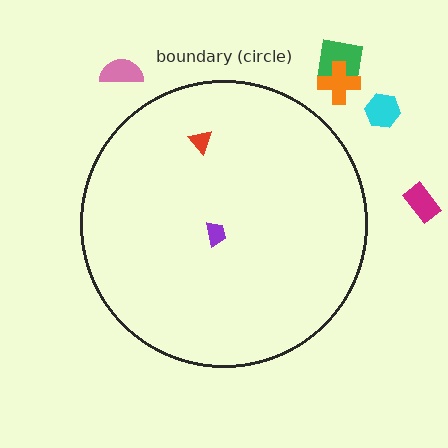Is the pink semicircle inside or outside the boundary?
Outside.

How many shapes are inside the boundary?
2 inside, 5 outside.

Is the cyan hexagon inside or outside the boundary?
Outside.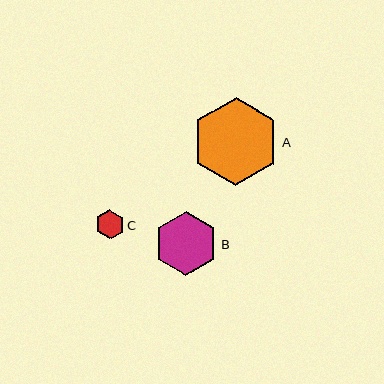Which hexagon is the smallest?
Hexagon C is the smallest with a size of approximately 29 pixels.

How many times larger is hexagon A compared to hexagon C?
Hexagon A is approximately 3.0 times the size of hexagon C.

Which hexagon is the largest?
Hexagon A is the largest with a size of approximately 87 pixels.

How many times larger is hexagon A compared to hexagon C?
Hexagon A is approximately 3.0 times the size of hexagon C.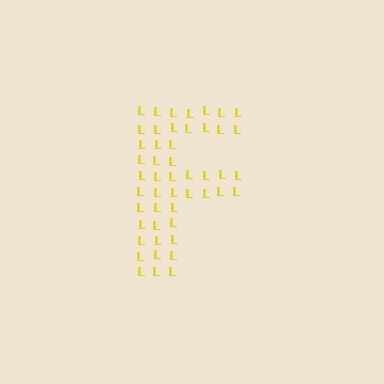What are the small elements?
The small elements are letter L's.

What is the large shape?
The large shape is the letter F.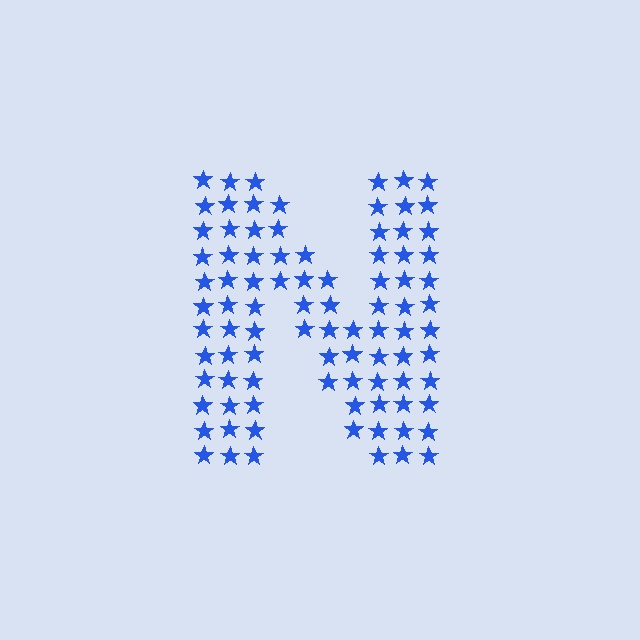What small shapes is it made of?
It is made of small stars.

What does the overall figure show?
The overall figure shows the letter N.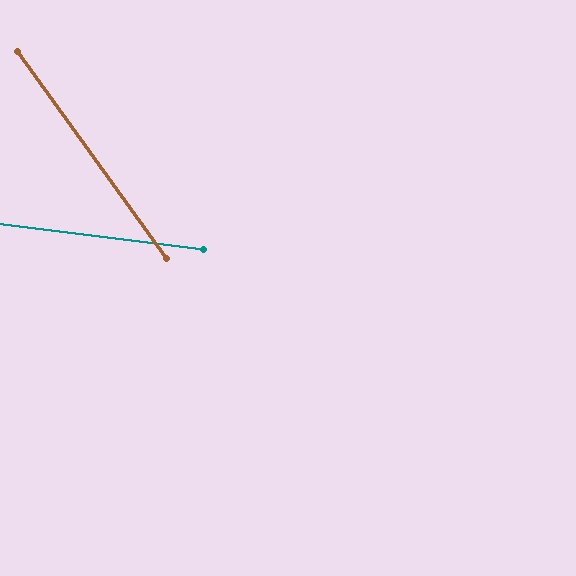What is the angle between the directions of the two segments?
Approximately 47 degrees.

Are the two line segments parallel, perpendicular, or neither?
Neither parallel nor perpendicular — they differ by about 47°.